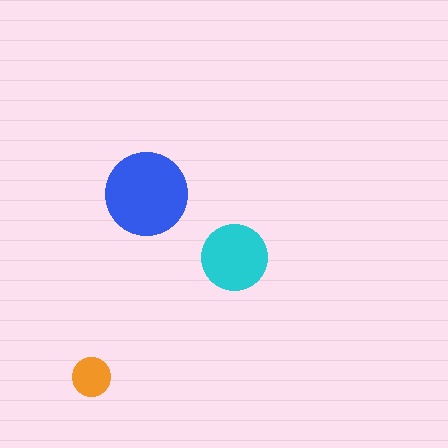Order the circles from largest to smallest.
the blue one, the cyan one, the orange one.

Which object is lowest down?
The orange circle is bottommost.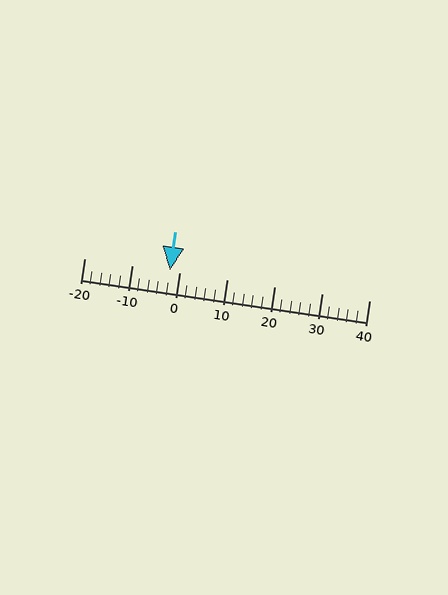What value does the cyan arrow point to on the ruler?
The cyan arrow points to approximately -2.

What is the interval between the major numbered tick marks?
The major tick marks are spaced 10 units apart.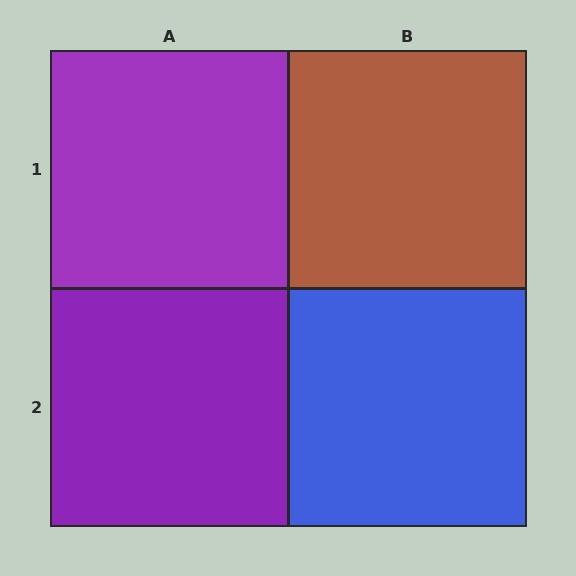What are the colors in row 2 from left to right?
Purple, blue.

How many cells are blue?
1 cell is blue.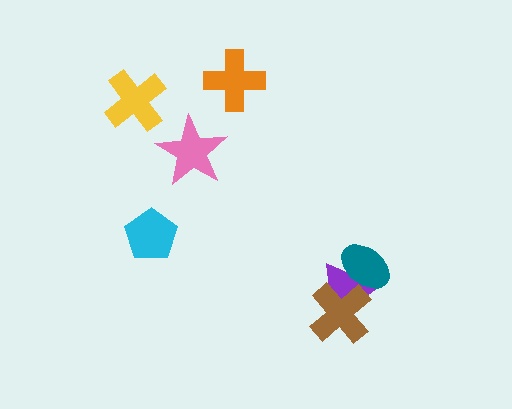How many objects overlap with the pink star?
0 objects overlap with the pink star.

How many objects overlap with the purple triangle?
2 objects overlap with the purple triangle.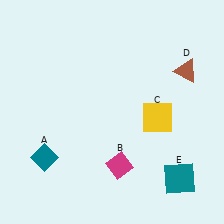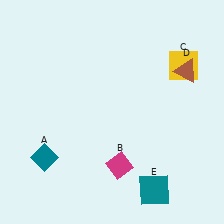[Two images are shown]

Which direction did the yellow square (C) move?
The yellow square (C) moved up.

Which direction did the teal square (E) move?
The teal square (E) moved left.